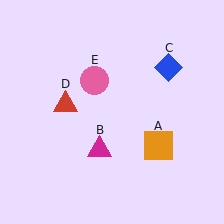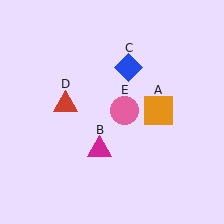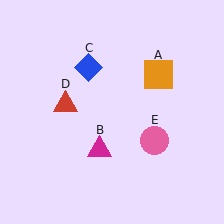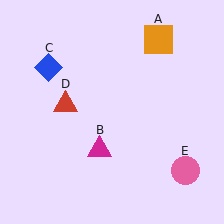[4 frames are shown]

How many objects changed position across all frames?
3 objects changed position: orange square (object A), blue diamond (object C), pink circle (object E).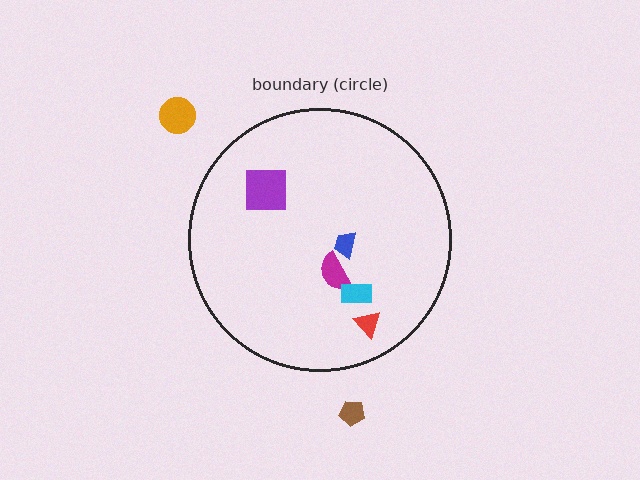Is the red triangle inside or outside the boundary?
Inside.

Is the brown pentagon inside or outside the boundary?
Outside.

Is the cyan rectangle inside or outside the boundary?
Inside.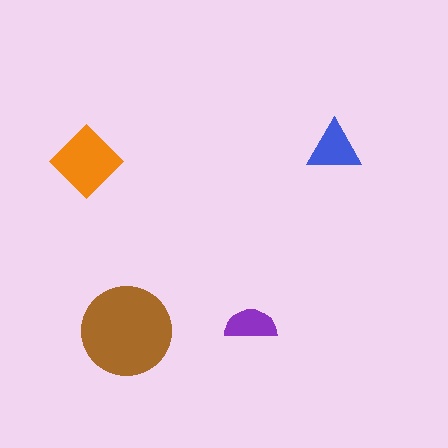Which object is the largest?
The brown circle.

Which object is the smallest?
The purple semicircle.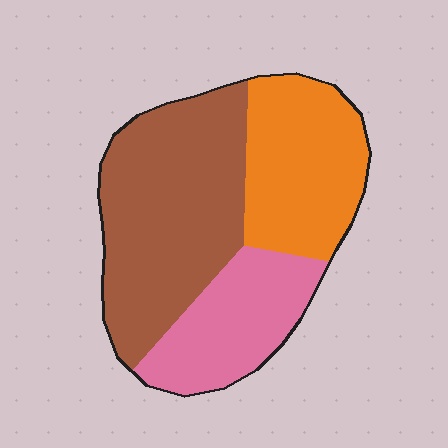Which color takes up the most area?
Brown, at roughly 45%.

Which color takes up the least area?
Pink, at roughly 25%.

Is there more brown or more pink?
Brown.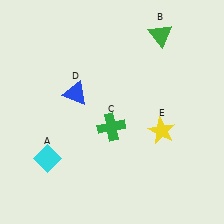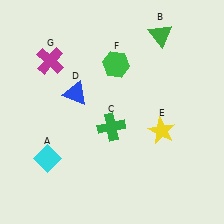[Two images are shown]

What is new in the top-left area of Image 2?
A magenta cross (G) was added in the top-left area of Image 2.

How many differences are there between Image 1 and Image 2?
There are 2 differences between the two images.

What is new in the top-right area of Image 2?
A green hexagon (F) was added in the top-right area of Image 2.